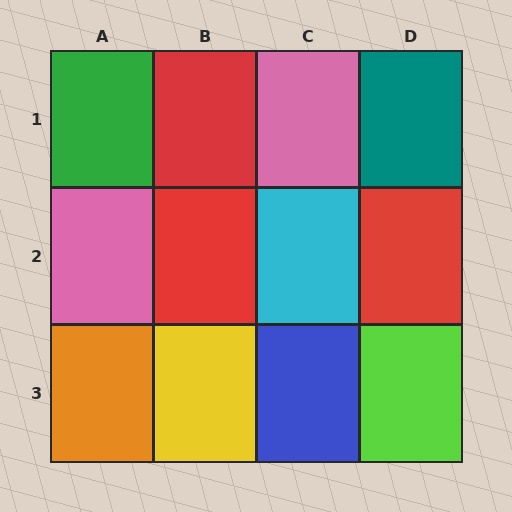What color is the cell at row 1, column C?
Pink.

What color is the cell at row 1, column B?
Red.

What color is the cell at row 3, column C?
Blue.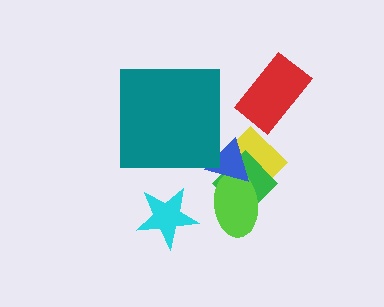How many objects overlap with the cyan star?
0 objects overlap with the cyan star.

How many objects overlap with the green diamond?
3 objects overlap with the green diamond.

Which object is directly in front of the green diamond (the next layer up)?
The lime ellipse is directly in front of the green diamond.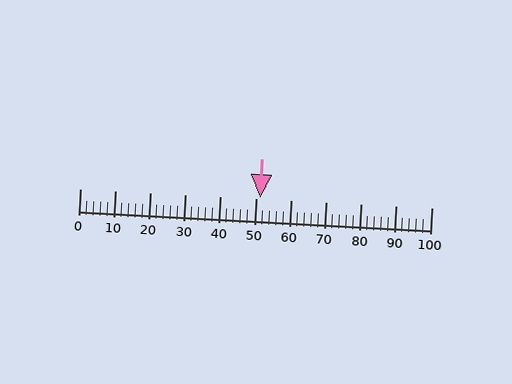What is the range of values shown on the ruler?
The ruler shows values from 0 to 100.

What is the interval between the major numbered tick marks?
The major tick marks are spaced 10 units apart.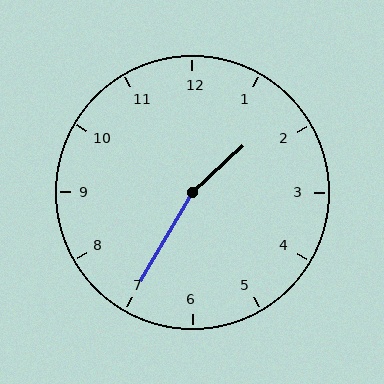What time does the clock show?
1:35.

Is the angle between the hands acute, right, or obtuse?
It is obtuse.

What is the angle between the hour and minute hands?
Approximately 162 degrees.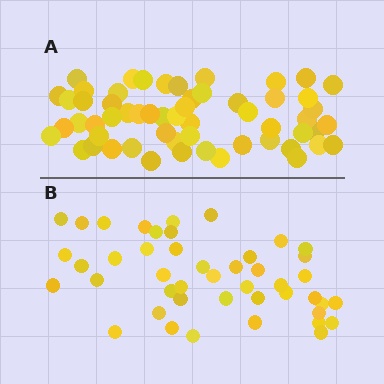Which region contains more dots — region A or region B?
Region A (the top region) has more dots.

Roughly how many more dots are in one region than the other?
Region A has roughly 12 or so more dots than region B.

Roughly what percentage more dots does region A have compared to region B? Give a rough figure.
About 25% more.